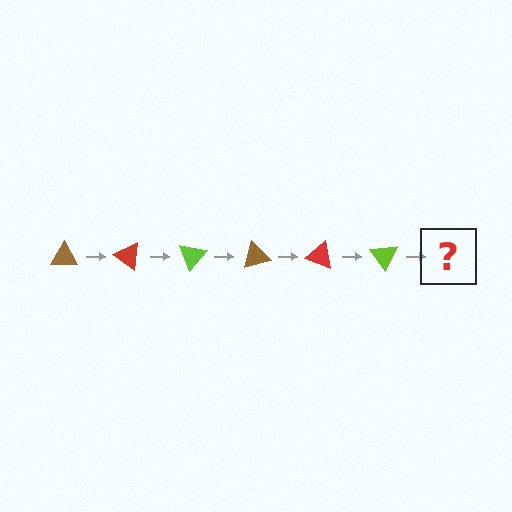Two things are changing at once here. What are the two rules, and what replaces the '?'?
The two rules are that it rotates 35 degrees each step and the color cycles through brown, red, and lime. The '?' should be a brown triangle, rotated 210 degrees from the start.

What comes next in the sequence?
The next element should be a brown triangle, rotated 210 degrees from the start.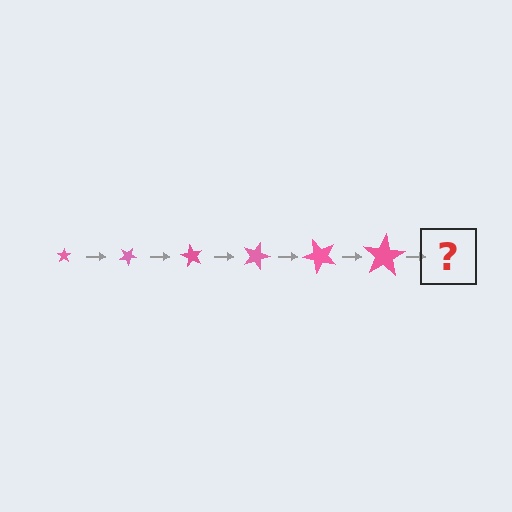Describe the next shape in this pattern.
It should be a star, larger than the previous one and rotated 180 degrees from the start.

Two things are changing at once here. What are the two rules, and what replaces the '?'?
The two rules are that the star grows larger each step and it rotates 30 degrees each step. The '?' should be a star, larger than the previous one and rotated 180 degrees from the start.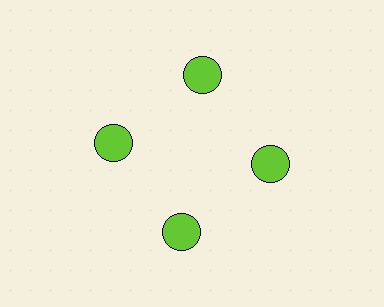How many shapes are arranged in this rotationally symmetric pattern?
There are 4 shapes, arranged in 4 groups of 1.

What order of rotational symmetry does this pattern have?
This pattern has 4-fold rotational symmetry.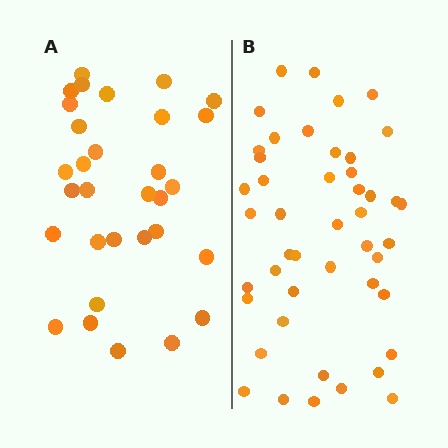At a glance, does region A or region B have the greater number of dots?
Region B (the right region) has more dots.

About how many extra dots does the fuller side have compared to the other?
Region B has approximately 15 more dots than region A.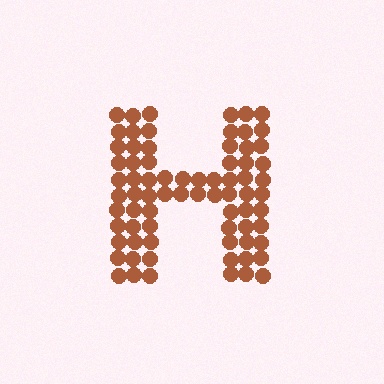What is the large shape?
The large shape is the letter H.